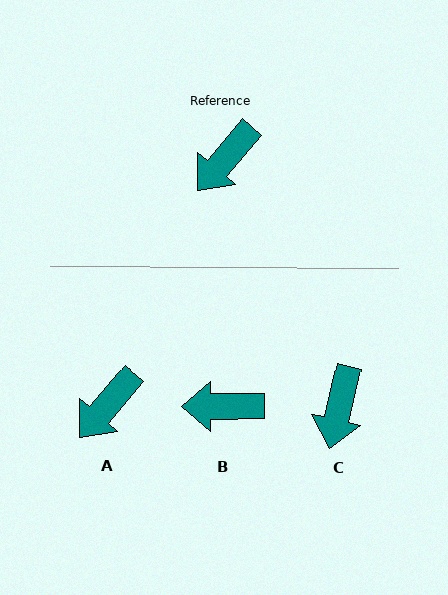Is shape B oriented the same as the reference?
No, it is off by about 49 degrees.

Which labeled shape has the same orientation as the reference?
A.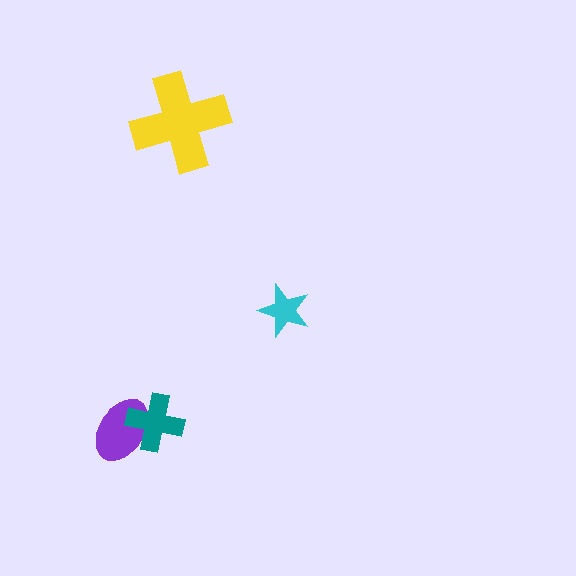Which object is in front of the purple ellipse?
The teal cross is in front of the purple ellipse.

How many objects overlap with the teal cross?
1 object overlaps with the teal cross.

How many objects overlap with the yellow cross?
0 objects overlap with the yellow cross.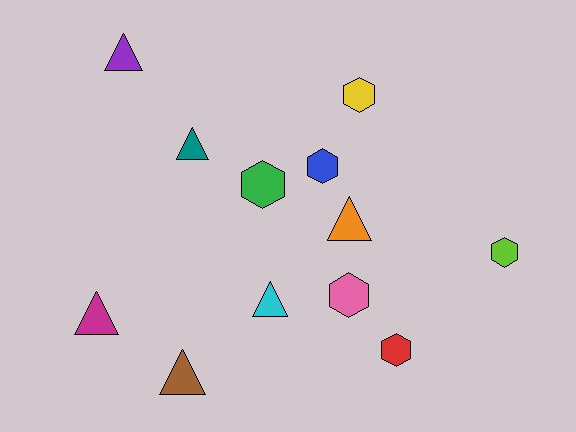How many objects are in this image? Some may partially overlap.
There are 12 objects.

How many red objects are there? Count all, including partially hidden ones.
There is 1 red object.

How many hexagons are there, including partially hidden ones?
There are 6 hexagons.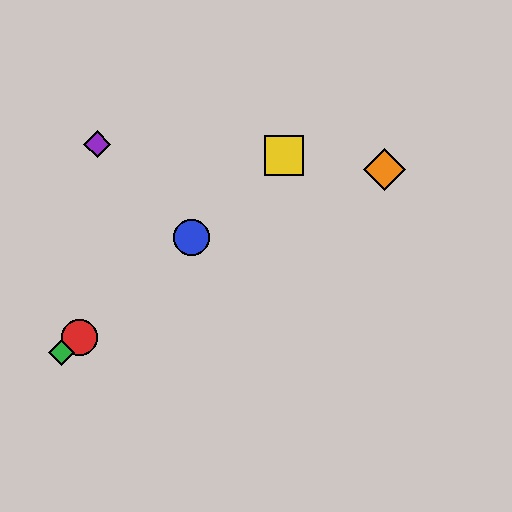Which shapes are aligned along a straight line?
The red circle, the blue circle, the green diamond, the yellow square are aligned along a straight line.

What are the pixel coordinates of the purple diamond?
The purple diamond is at (97, 144).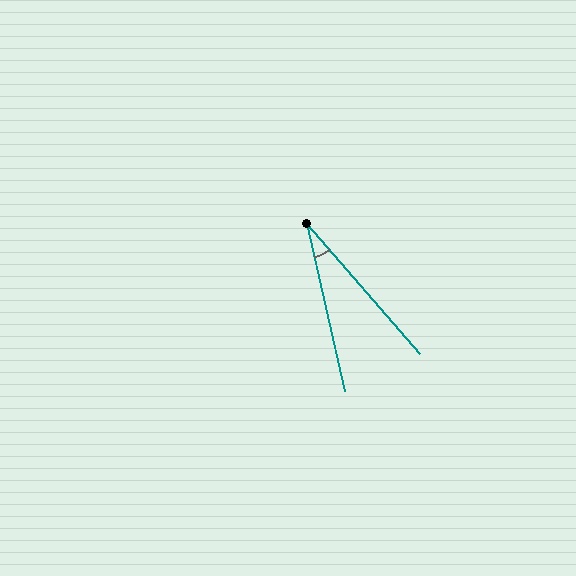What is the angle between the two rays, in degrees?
Approximately 28 degrees.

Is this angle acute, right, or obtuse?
It is acute.